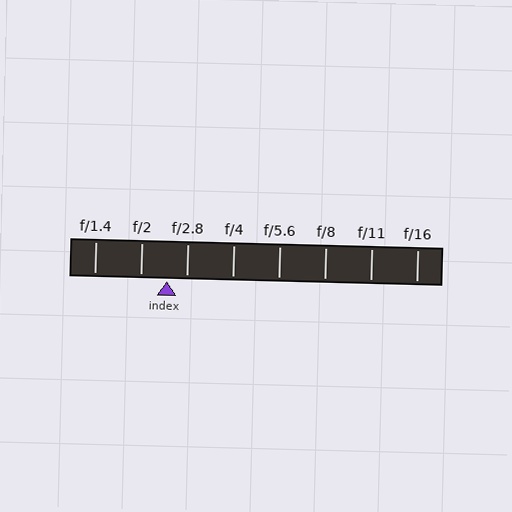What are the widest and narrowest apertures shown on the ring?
The widest aperture shown is f/1.4 and the narrowest is f/16.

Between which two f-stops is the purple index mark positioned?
The index mark is between f/2 and f/2.8.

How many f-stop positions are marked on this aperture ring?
There are 8 f-stop positions marked.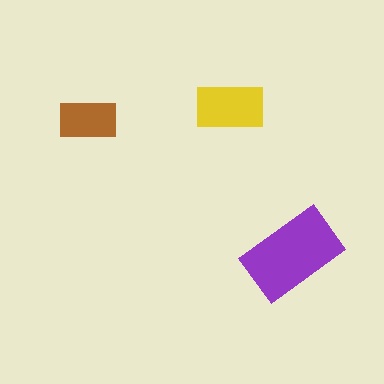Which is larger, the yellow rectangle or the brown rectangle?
The yellow one.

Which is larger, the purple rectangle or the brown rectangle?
The purple one.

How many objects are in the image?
There are 3 objects in the image.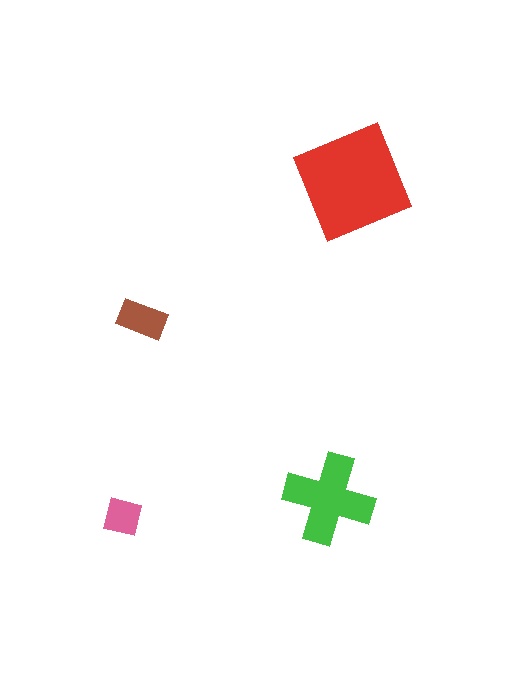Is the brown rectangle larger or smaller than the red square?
Smaller.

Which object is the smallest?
The pink square.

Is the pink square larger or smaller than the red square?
Smaller.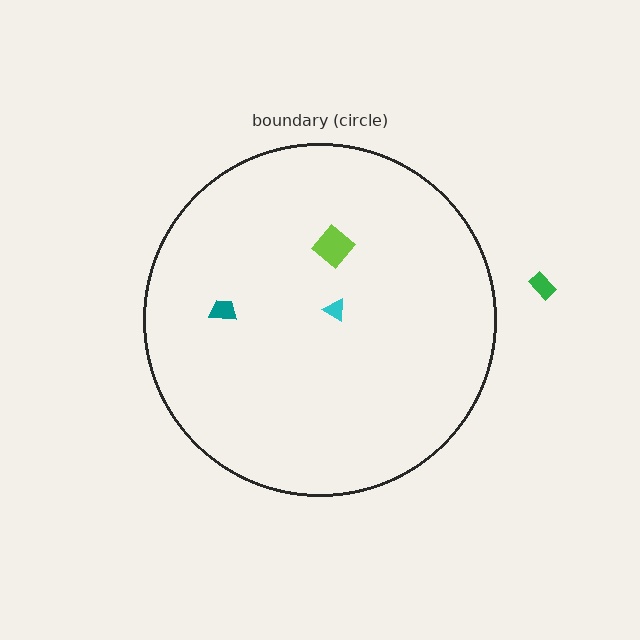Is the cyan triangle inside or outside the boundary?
Inside.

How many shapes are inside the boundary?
3 inside, 1 outside.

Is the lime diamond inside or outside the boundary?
Inside.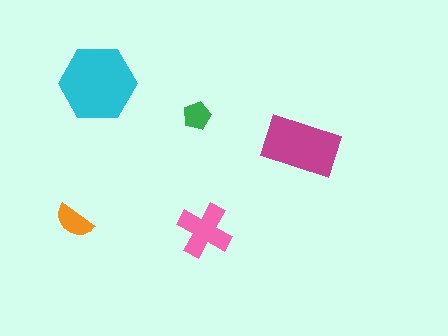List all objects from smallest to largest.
The green pentagon, the orange semicircle, the pink cross, the magenta rectangle, the cyan hexagon.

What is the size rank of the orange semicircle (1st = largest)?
4th.